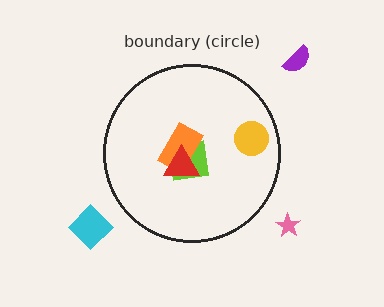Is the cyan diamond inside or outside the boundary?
Outside.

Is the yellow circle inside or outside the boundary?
Inside.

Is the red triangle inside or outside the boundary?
Inside.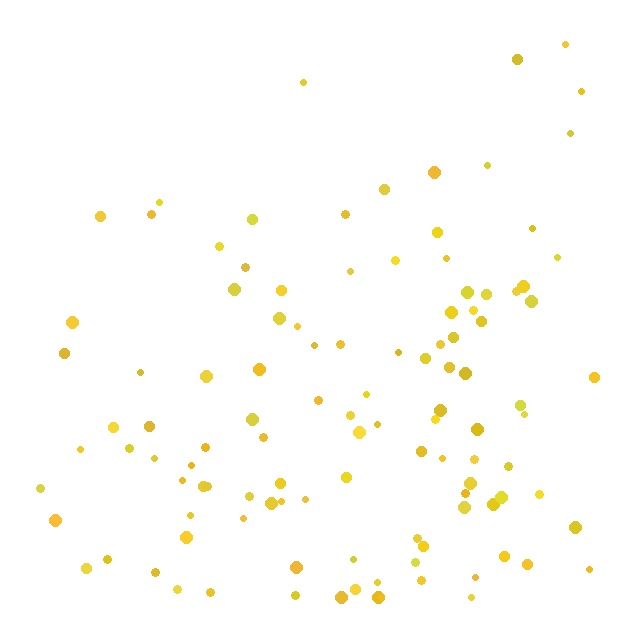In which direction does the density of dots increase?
From top to bottom, with the bottom side densest.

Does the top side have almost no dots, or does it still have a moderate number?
Still a moderate number, just noticeably fewer than the bottom.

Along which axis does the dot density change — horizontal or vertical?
Vertical.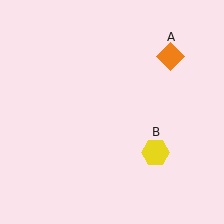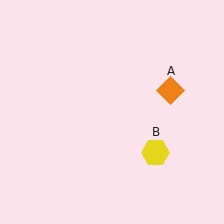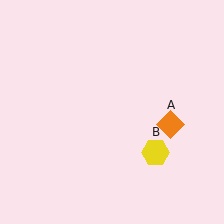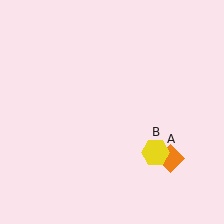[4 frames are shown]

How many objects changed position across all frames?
1 object changed position: orange diamond (object A).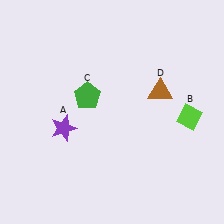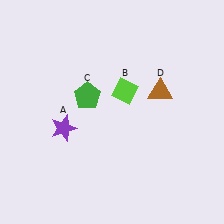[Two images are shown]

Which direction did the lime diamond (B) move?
The lime diamond (B) moved left.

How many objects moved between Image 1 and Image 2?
1 object moved between the two images.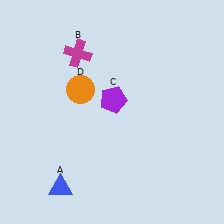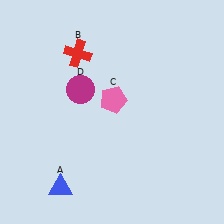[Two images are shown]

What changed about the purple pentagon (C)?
In Image 1, C is purple. In Image 2, it changed to pink.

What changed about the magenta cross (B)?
In Image 1, B is magenta. In Image 2, it changed to red.